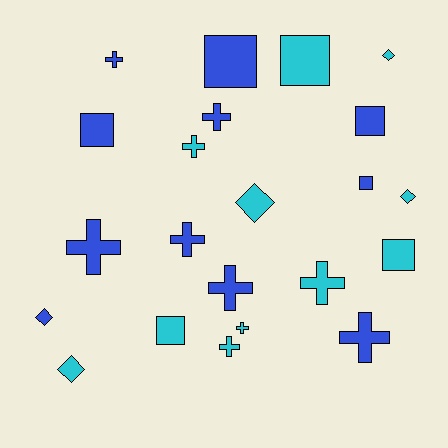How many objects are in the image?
There are 22 objects.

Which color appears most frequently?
Cyan, with 11 objects.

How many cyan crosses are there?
There are 4 cyan crosses.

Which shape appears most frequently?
Cross, with 10 objects.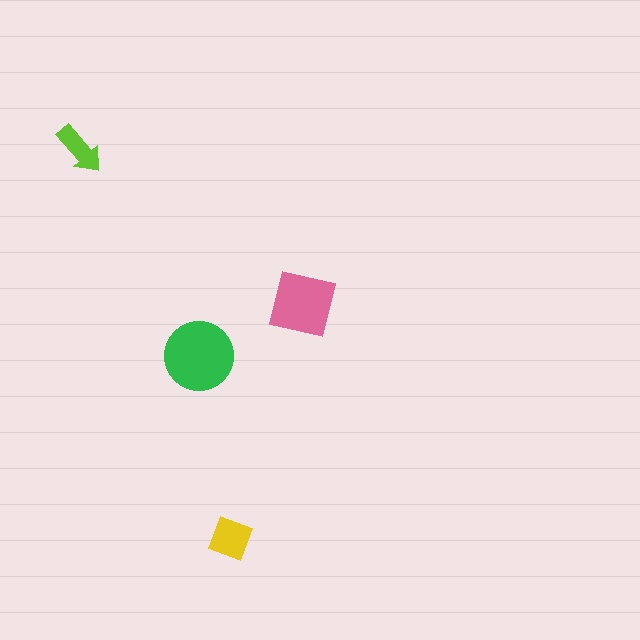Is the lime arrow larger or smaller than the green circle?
Smaller.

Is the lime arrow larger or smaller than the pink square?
Smaller.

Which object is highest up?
The lime arrow is topmost.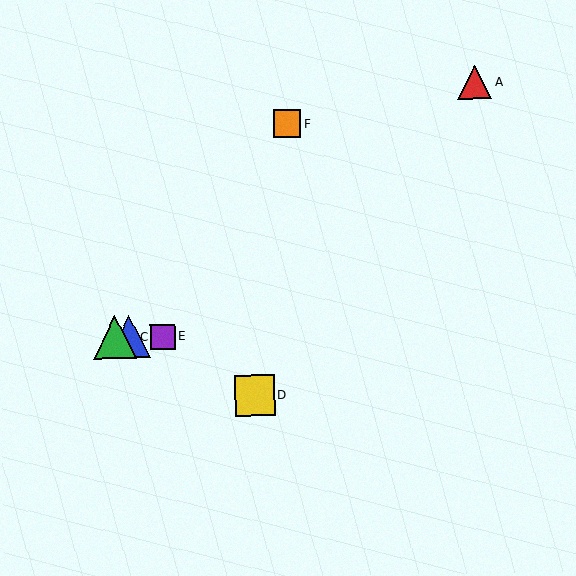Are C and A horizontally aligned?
No, C is at y≈337 and A is at y≈82.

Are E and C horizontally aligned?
Yes, both are at y≈337.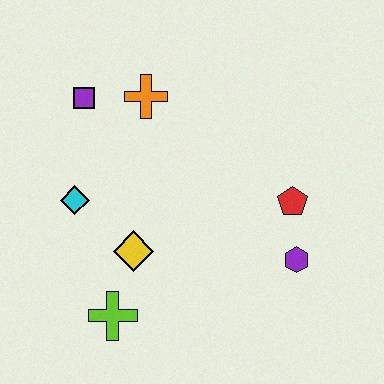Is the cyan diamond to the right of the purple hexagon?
No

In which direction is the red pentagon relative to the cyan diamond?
The red pentagon is to the right of the cyan diamond.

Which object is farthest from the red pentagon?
The purple square is farthest from the red pentagon.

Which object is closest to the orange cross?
The purple square is closest to the orange cross.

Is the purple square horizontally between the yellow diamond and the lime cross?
No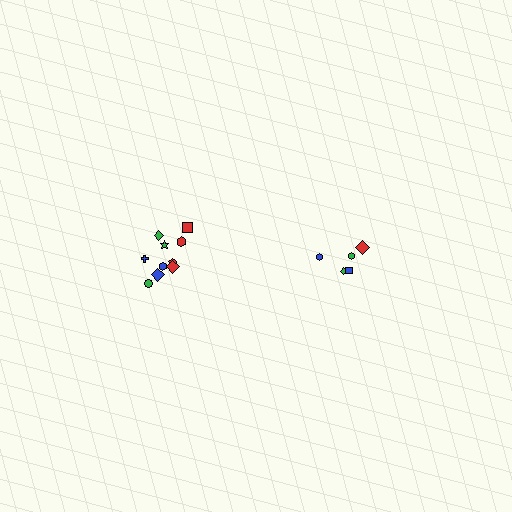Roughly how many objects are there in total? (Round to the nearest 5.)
Roughly 15 objects in total.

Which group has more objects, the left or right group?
The left group.